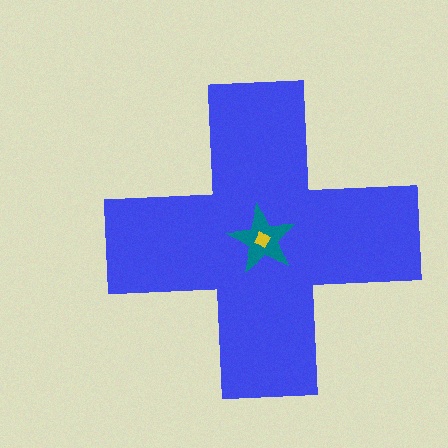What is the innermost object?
The yellow diamond.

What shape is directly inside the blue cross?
The teal star.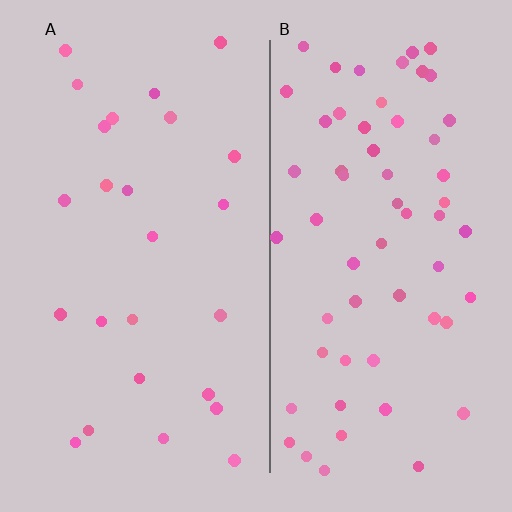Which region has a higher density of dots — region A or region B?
B (the right).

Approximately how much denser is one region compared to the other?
Approximately 2.4× — region B over region A.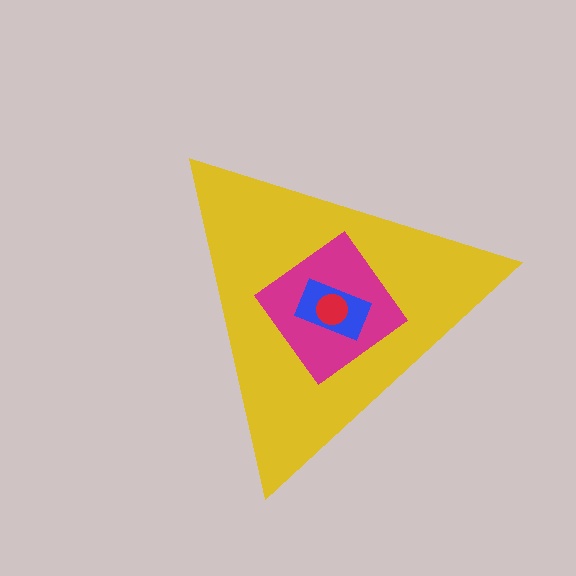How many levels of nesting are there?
4.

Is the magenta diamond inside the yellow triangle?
Yes.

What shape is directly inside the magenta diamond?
The blue rectangle.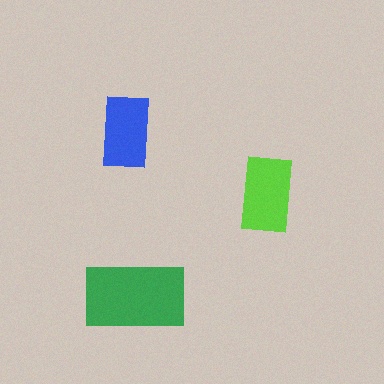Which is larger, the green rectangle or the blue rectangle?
The green one.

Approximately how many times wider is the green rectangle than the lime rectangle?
About 1.5 times wider.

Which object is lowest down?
The green rectangle is bottommost.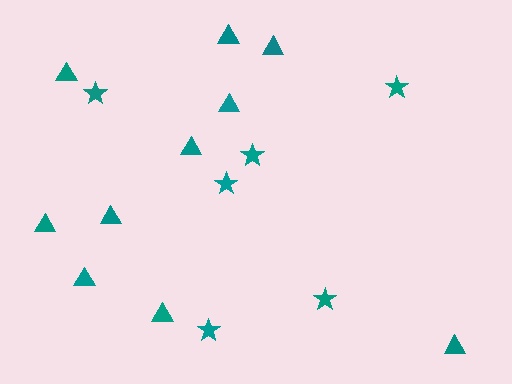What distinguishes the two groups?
There are 2 groups: one group of triangles (10) and one group of stars (6).